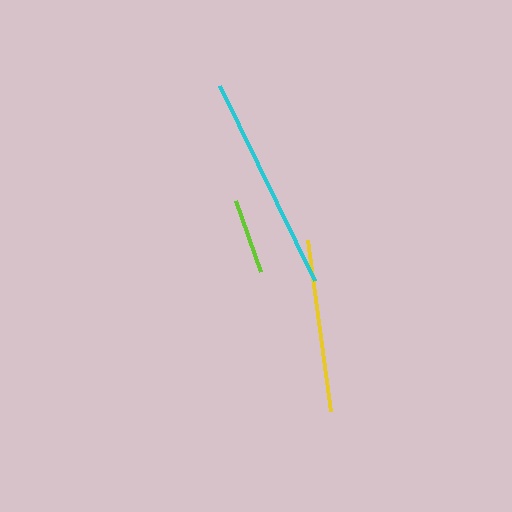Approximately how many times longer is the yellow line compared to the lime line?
The yellow line is approximately 2.3 times the length of the lime line.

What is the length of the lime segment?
The lime segment is approximately 75 pixels long.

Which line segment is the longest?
The cyan line is the longest at approximately 217 pixels.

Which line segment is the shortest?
The lime line is the shortest at approximately 75 pixels.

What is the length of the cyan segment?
The cyan segment is approximately 217 pixels long.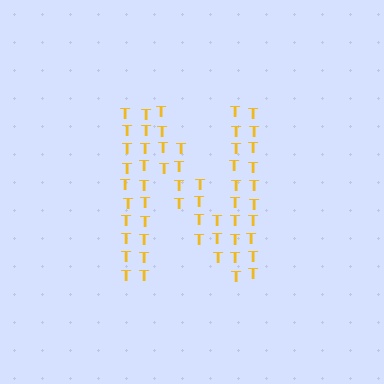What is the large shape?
The large shape is the letter N.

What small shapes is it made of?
It is made of small letter T's.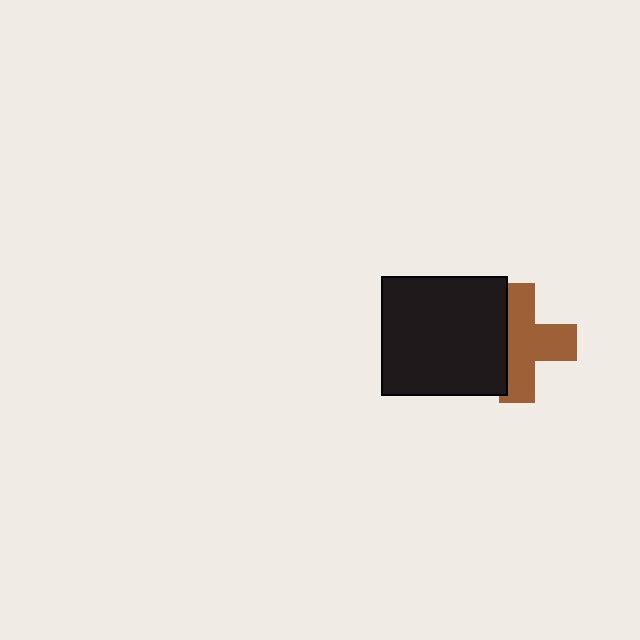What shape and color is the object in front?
The object in front is a black rectangle.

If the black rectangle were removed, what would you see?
You would see the complete brown cross.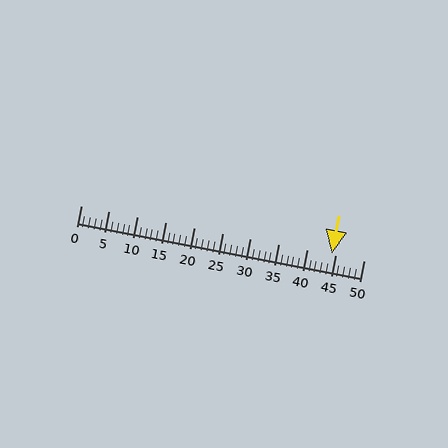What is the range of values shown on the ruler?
The ruler shows values from 0 to 50.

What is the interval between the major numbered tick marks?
The major tick marks are spaced 5 units apart.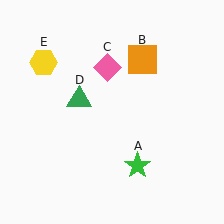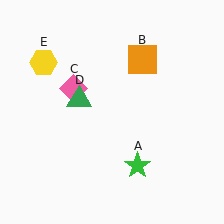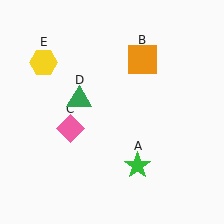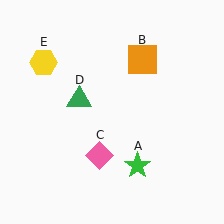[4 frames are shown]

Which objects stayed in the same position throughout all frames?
Green star (object A) and orange square (object B) and green triangle (object D) and yellow hexagon (object E) remained stationary.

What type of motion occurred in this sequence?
The pink diamond (object C) rotated counterclockwise around the center of the scene.